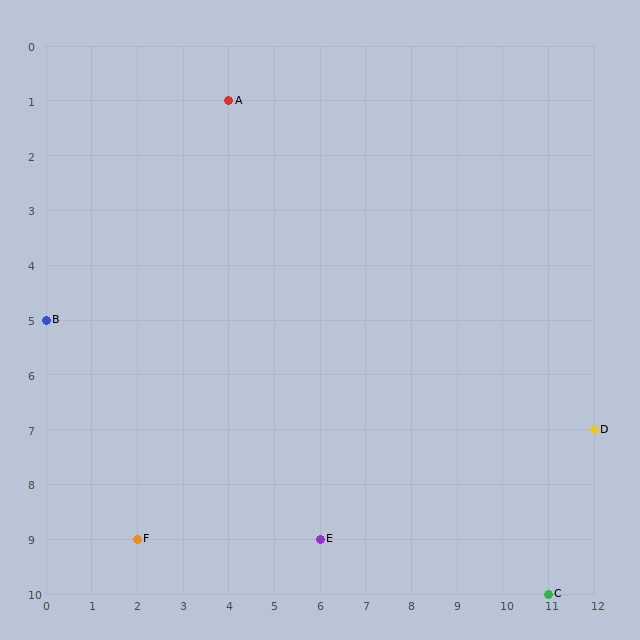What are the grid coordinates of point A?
Point A is at grid coordinates (4, 1).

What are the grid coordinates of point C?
Point C is at grid coordinates (11, 10).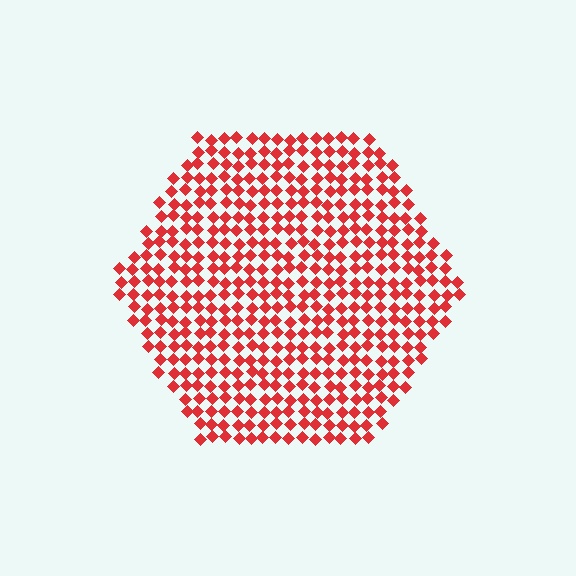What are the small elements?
The small elements are diamonds.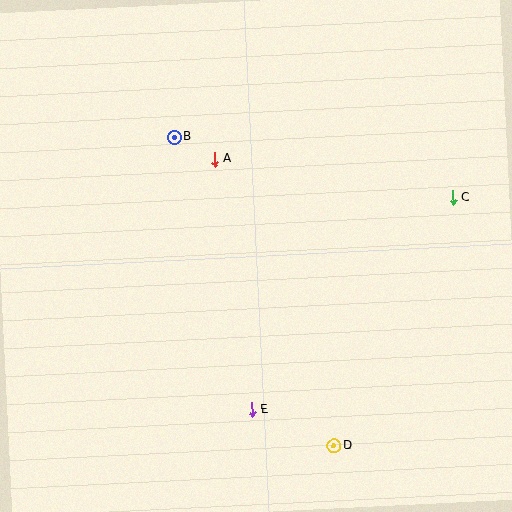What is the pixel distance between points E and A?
The distance between E and A is 253 pixels.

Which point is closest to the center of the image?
Point A at (215, 159) is closest to the center.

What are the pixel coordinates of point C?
Point C is at (453, 198).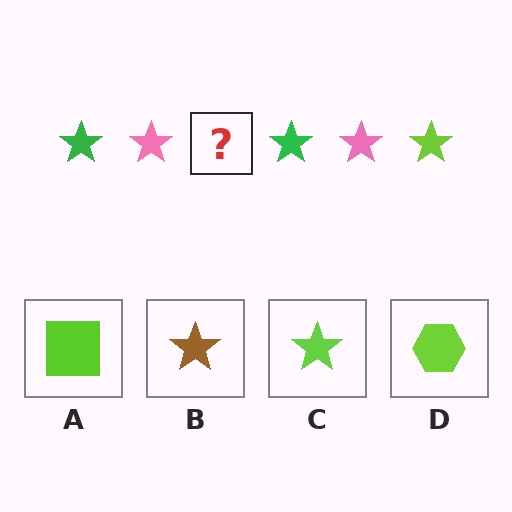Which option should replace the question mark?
Option C.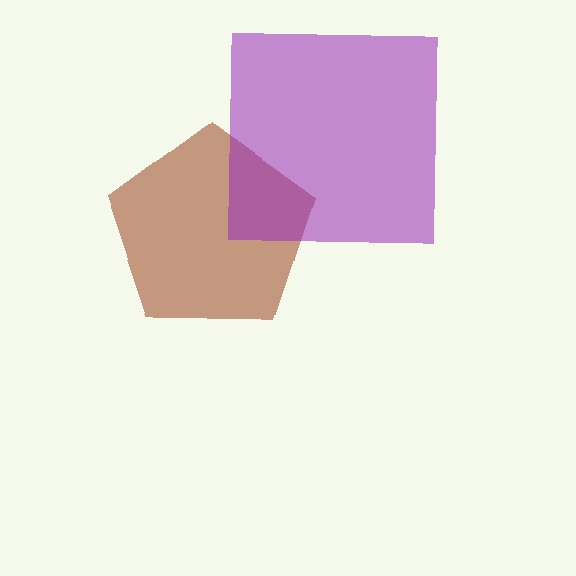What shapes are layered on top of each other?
The layered shapes are: a brown pentagon, a purple square.